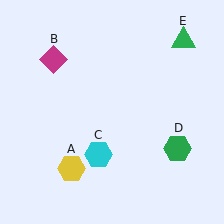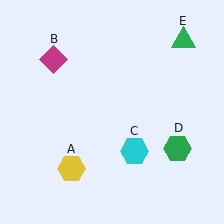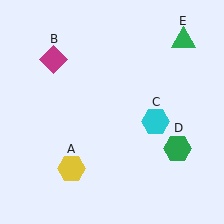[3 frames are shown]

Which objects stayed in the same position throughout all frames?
Yellow hexagon (object A) and magenta diamond (object B) and green hexagon (object D) and green triangle (object E) remained stationary.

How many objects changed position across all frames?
1 object changed position: cyan hexagon (object C).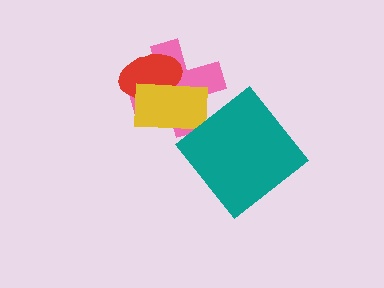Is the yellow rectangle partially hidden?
No, no other shape covers it.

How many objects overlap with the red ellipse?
2 objects overlap with the red ellipse.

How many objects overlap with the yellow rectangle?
2 objects overlap with the yellow rectangle.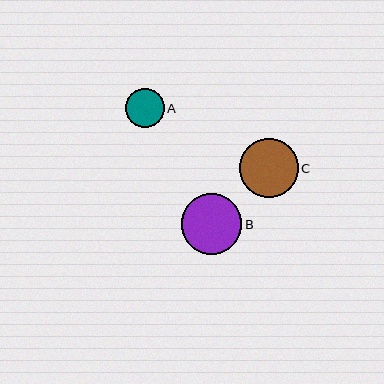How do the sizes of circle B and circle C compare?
Circle B and circle C are approximately the same size.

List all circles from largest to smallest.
From largest to smallest: B, C, A.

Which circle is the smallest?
Circle A is the smallest with a size of approximately 39 pixels.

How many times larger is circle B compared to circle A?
Circle B is approximately 1.6 times the size of circle A.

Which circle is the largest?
Circle B is the largest with a size of approximately 61 pixels.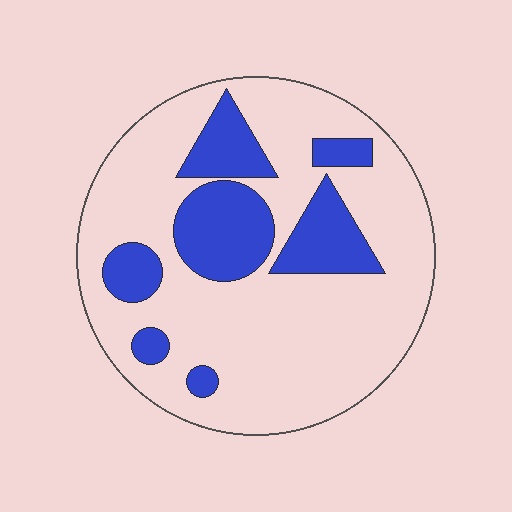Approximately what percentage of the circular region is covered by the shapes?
Approximately 25%.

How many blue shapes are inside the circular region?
7.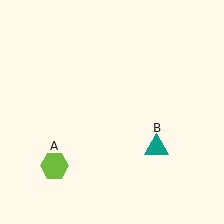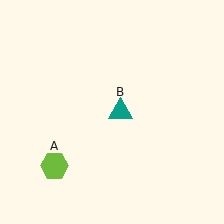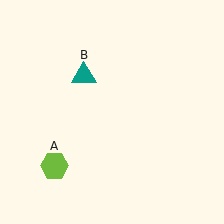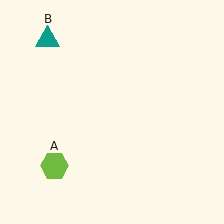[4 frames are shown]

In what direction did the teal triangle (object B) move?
The teal triangle (object B) moved up and to the left.